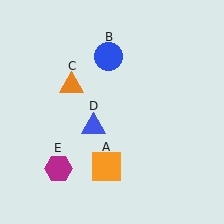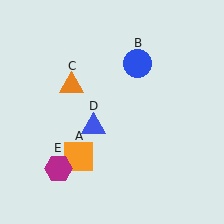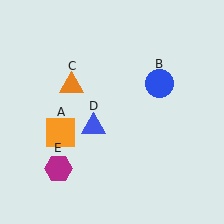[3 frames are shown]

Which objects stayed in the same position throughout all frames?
Orange triangle (object C) and blue triangle (object D) and magenta hexagon (object E) remained stationary.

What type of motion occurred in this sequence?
The orange square (object A), blue circle (object B) rotated clockwise around the center of the scene.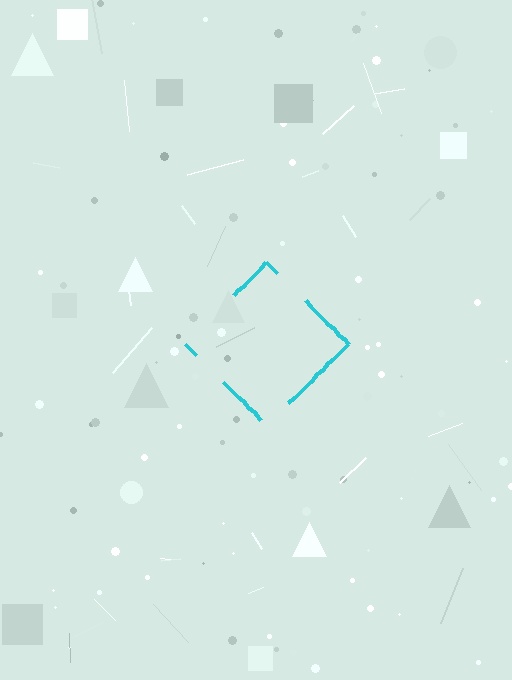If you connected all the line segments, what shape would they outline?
They would outline a diamond.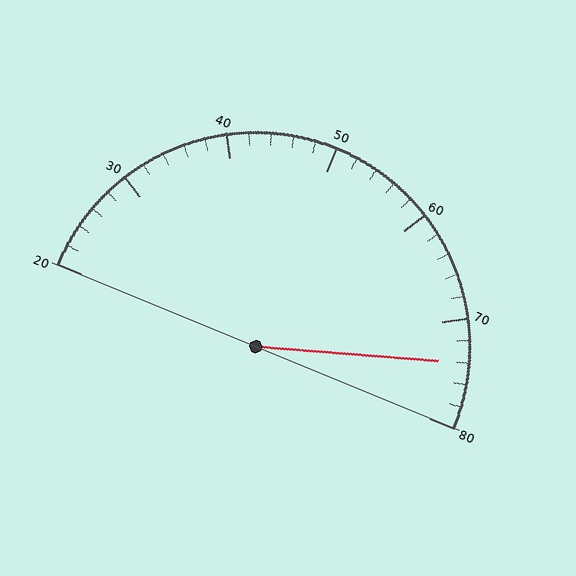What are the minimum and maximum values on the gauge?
The gauge ranges from 20 to 80.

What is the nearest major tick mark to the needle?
The nearest major tick mark is 70.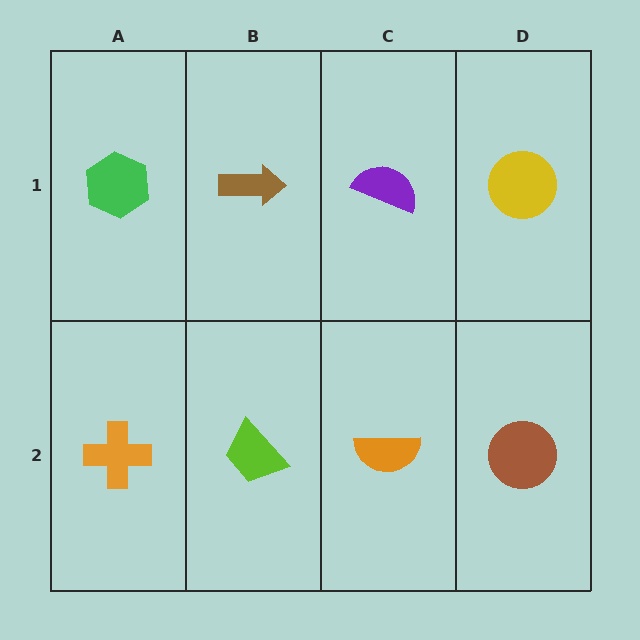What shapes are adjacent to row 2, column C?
A purple semicircle (row 1, column C), a lime trapezoid (row 2, column B), a brown circle (row 2, column D).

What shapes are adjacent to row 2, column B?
A brown arrow (row 1, column B), an orange cross (row 2, column A), an orange semicircle (row 2, column C).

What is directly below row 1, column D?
A brown circle.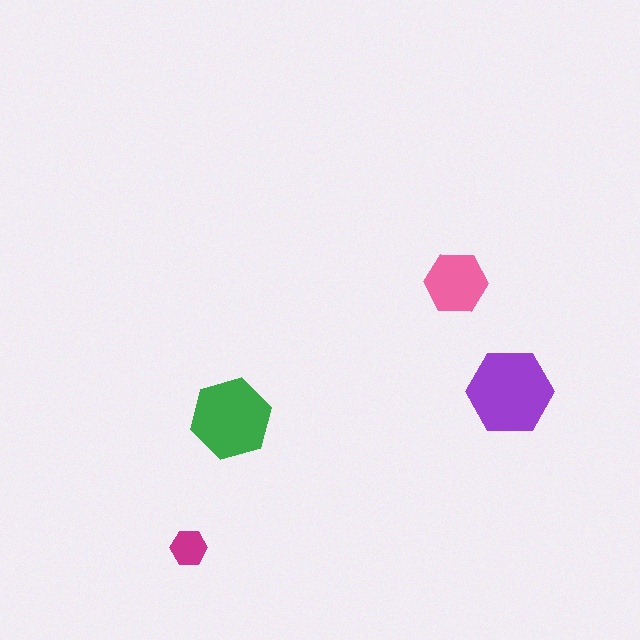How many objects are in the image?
There are 4 objects in the image.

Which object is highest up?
The pink hexagon is topmost.